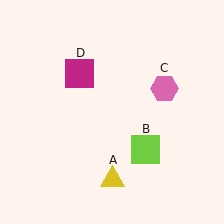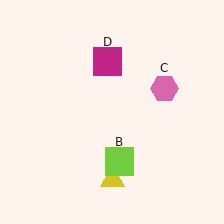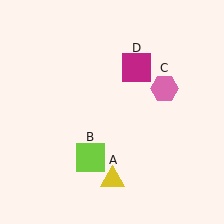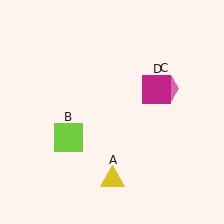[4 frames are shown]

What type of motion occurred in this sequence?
The lime square (object B), magenta square (object D) rotated clockwise around the center of the scene.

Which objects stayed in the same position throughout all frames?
Yellow triangle (object A) and pink hexagon (object C) remained stationary.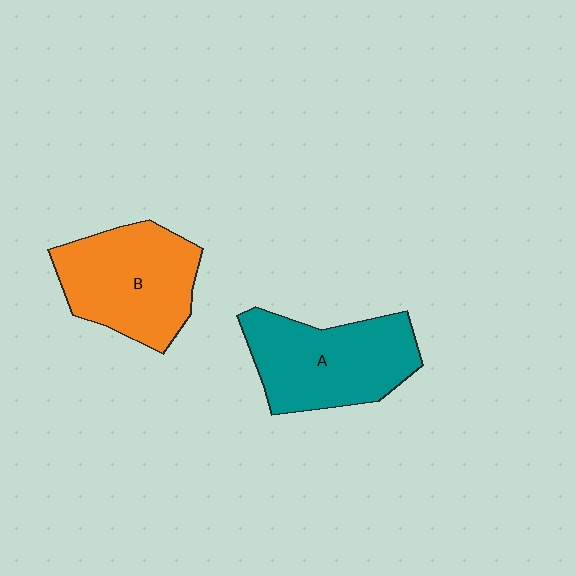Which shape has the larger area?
Shape A (teal).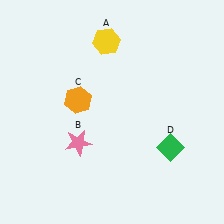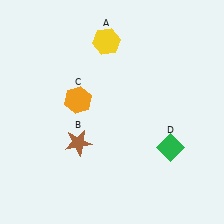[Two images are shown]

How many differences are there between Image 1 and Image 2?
There is 1 difference between the two images.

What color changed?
The star (B) changed from pink in Image 1 to brown in Image 2.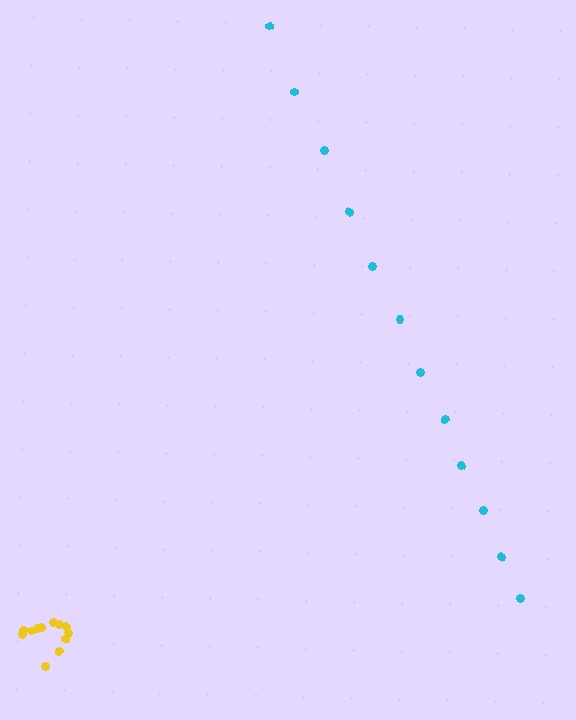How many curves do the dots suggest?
There are 2 distinct paths.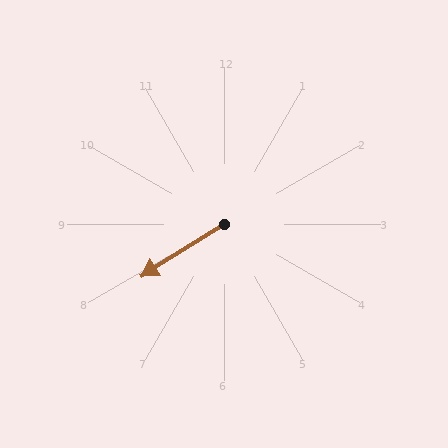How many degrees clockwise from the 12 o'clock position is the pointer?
Approximately 238 degrees.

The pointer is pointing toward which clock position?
Roughly 8 o'clock.